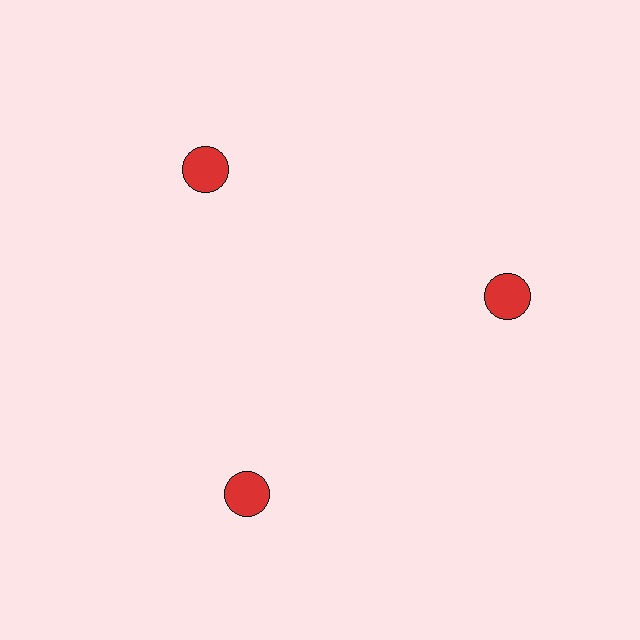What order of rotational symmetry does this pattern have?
This pattern has 3-fold rotational symmetry.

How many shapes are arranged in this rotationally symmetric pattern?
There are 3 shapes, arranged in 3 groups of 1.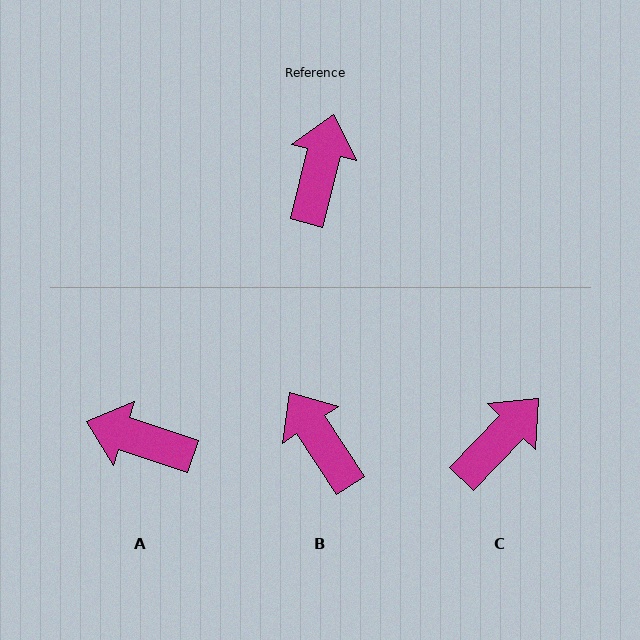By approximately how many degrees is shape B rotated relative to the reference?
Approximately 47 degrees counter-clockwise.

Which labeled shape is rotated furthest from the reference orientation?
A, about 86 degrees away.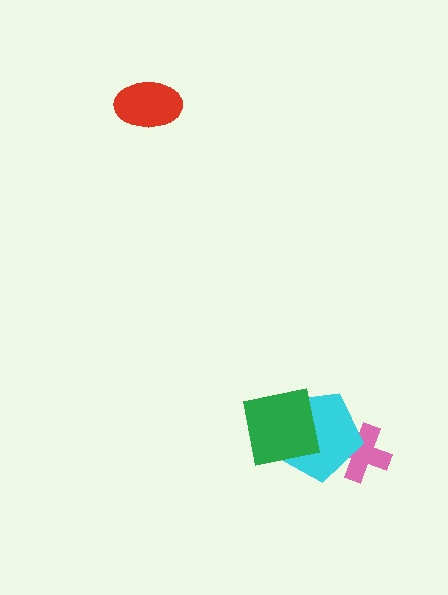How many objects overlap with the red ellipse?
0 objects overlap with the red ellipse.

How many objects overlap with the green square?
1 object overlaps with the green square.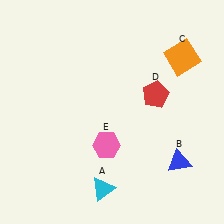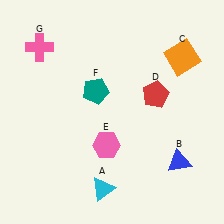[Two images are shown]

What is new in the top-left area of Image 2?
A pink cross (G) was added in the top-left area of Image 2.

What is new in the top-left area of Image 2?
A teal pentagon (F) was added in the top-left area of Image 2.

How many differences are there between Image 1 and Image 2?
There are 2 differences between the two images.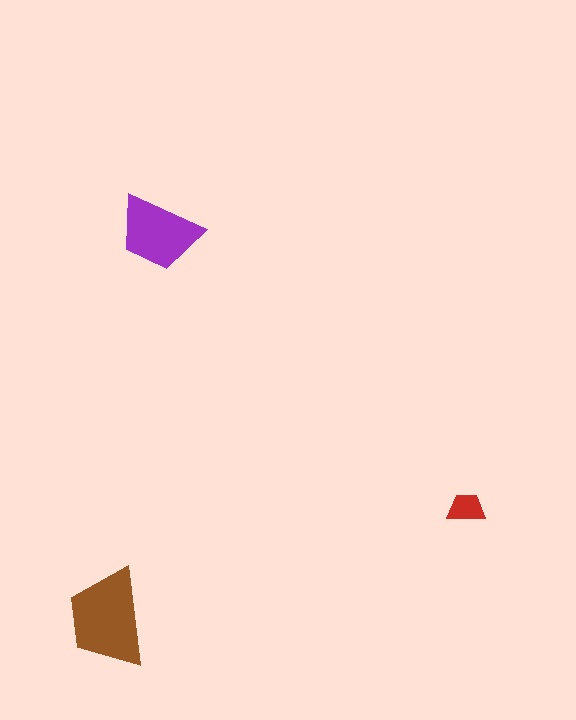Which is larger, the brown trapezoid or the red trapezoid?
The brown one.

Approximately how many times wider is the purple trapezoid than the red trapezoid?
About 2.5 times wider.